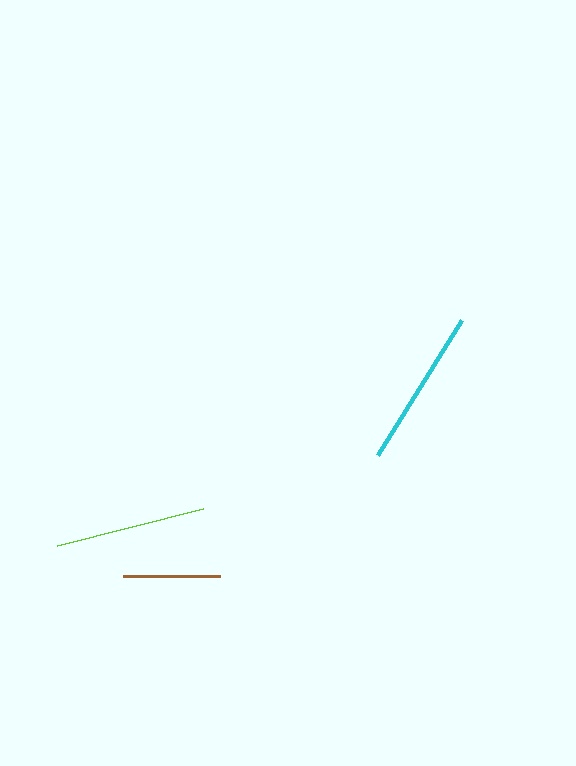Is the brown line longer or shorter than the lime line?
The lime line is longer than the brown line.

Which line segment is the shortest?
The brown line is the shortest at approximately 97 pixels.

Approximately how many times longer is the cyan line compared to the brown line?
The cyan line is approximately 1.7 times the length of the brown line.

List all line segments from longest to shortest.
From longest to shortest: cyan, lime, brown.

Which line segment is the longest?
The cyan line is the longest at approximately 160 pixels.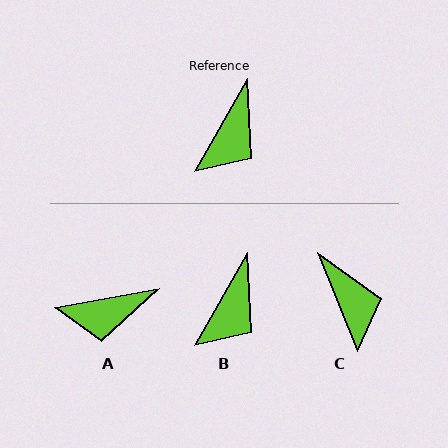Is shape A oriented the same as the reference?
No, it is off by about 50 degrees.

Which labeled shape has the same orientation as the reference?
B.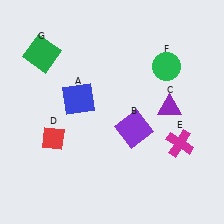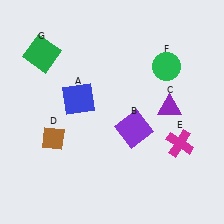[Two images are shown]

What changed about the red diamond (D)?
In Image 1, D is red. In Image 2, it changed to brown.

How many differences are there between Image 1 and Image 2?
There is 1 difference between the two images.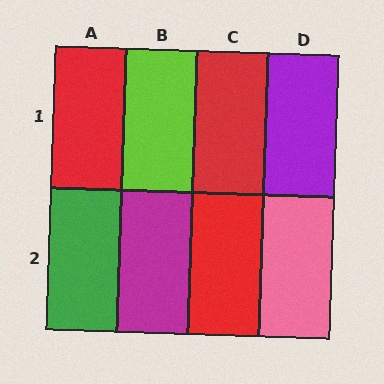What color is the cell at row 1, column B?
Lime.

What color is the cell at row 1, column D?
Purple.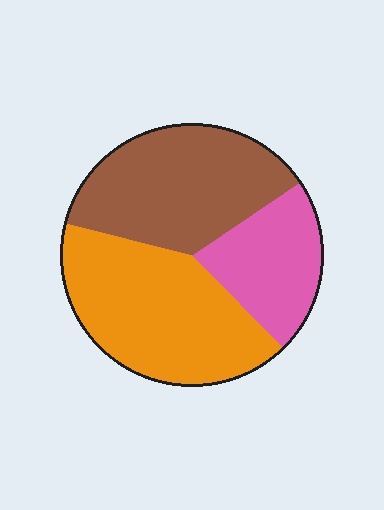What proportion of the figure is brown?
Brown takes up about three eighths (3/8) of the figure.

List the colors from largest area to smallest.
From largest to smallest: orange, brown, pink.